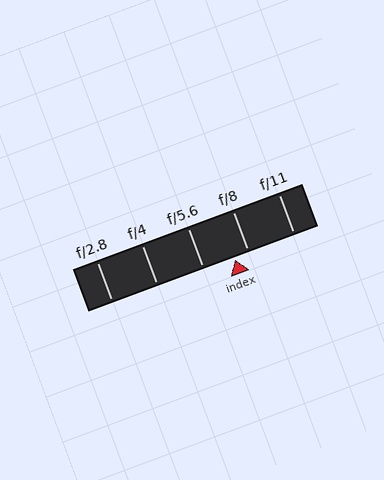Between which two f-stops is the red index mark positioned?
The index mark is between f/5.6 and f/8.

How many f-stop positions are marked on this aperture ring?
There are 5 f-stop positions marked.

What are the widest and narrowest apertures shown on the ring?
The widest aperture shown is f/2.8 and the narrowest is f/11.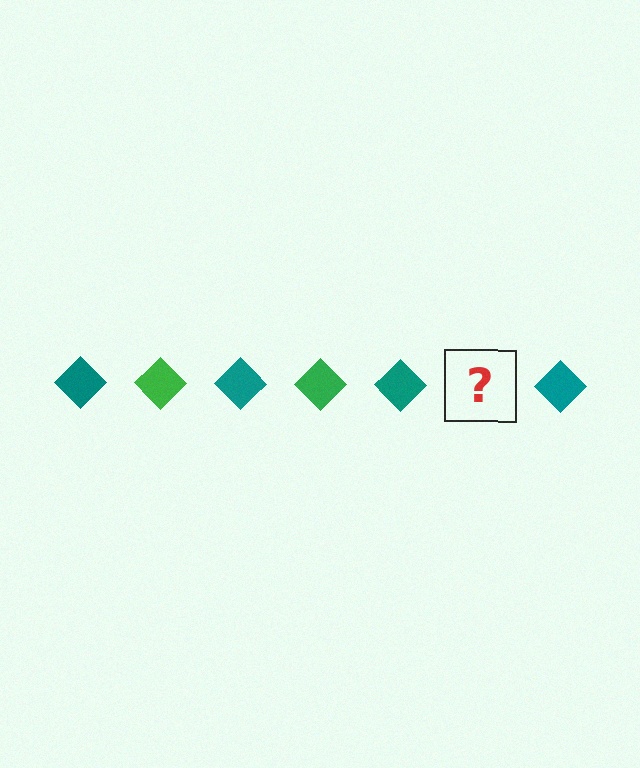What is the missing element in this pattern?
The missing element is a green diamond.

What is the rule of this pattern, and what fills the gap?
The rule is that the pattern cycles through teal, green diamonds. The gap should be filled with a green diamond.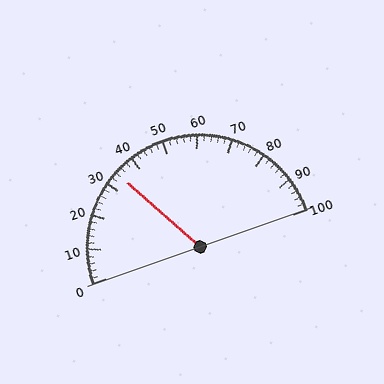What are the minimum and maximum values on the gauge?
The gauge ranges from 0 to 100.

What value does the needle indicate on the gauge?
The needle indicates approximately 34.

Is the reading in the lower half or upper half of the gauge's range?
The reading is in the lower half of the range (0 to 100).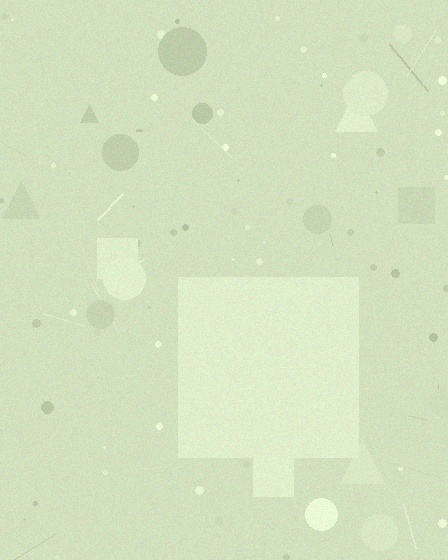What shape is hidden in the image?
A square is hidden in the image.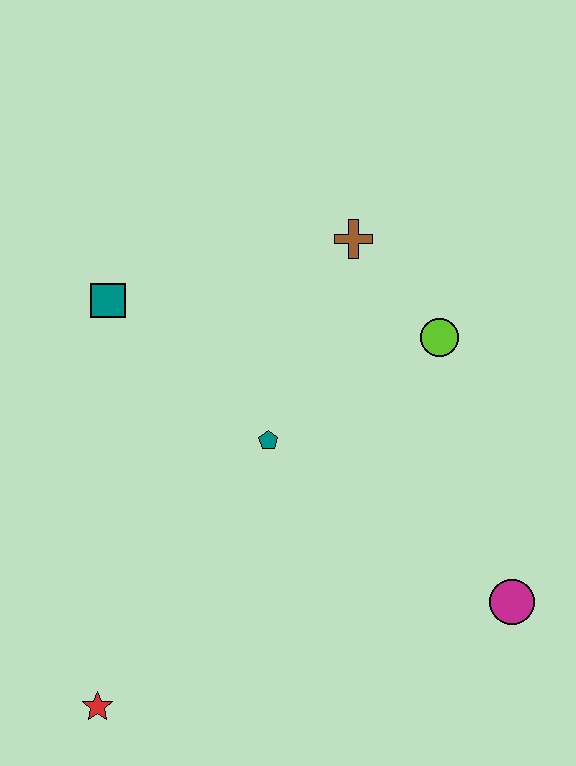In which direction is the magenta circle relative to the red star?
The magenta circle is to the right of the red star.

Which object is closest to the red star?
The teal pentagon is closest to the red star.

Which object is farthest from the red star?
The brown cross is farthest from the red star.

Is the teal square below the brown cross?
Yes